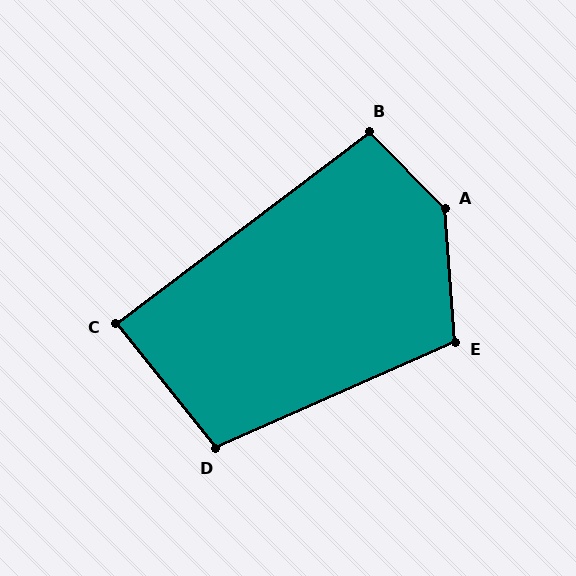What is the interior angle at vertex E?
Approximately 109 degrees (obtuse).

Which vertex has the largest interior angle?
A, at approximately 140 degrees.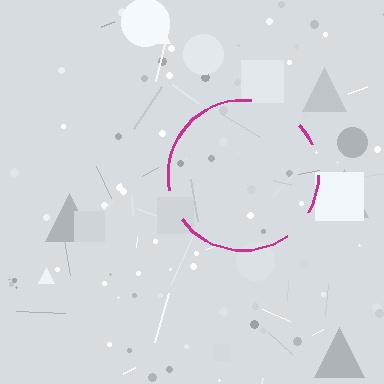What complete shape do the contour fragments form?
The contour fragments form a circle.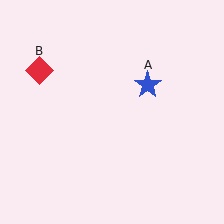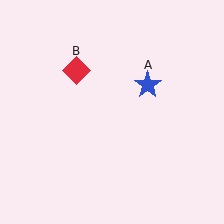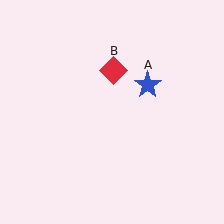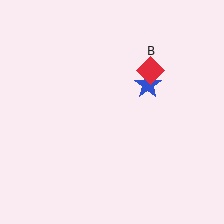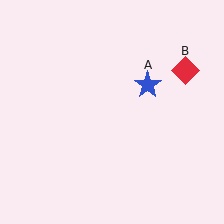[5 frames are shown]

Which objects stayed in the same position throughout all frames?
Blue star (object A) remained stationary.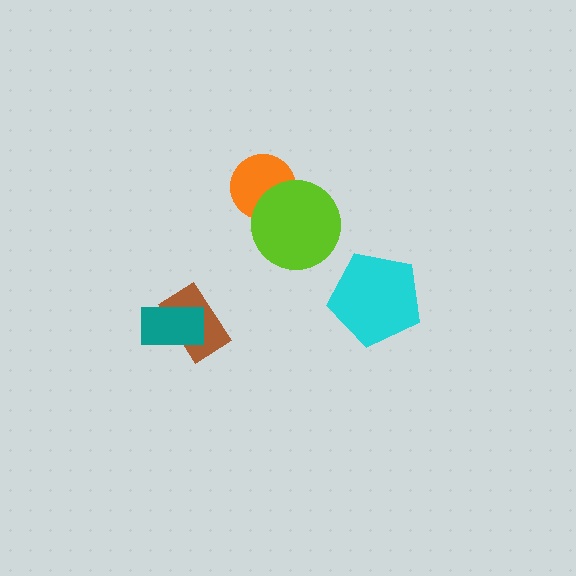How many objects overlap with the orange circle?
1 object overlaps with the orange circle.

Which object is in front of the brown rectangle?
The teal rectangle is in front of the brown rectangle.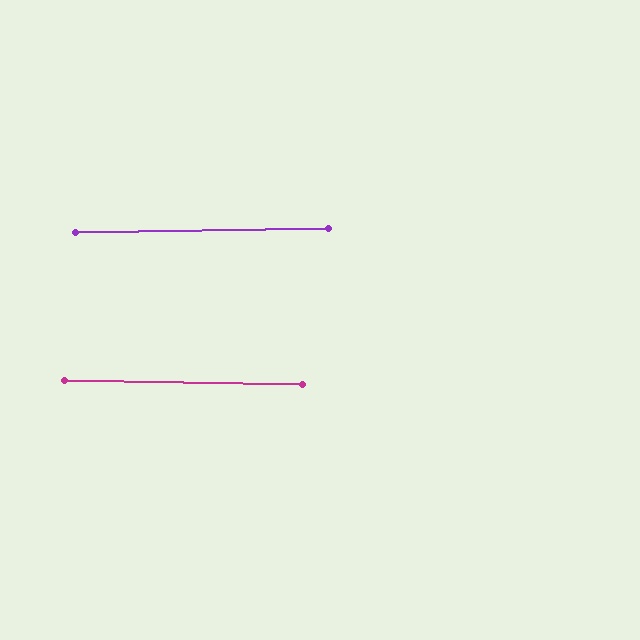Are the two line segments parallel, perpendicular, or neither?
Parallel — their directions differ by only 1.6°.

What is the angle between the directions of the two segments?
Approximately 2 degrees.